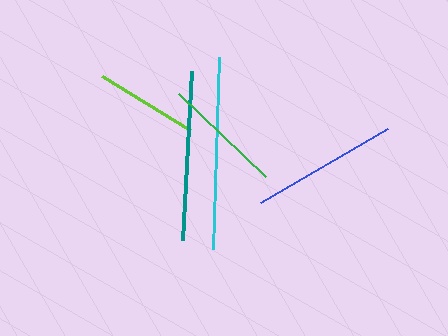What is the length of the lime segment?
The lime segment is approximately 103 pixels long.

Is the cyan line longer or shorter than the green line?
The cyan line is longer than the green line.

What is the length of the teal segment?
The teal segment is approximately 169 pixels long.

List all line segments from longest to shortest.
From longest to shortest: cyan, teal, blue, green, lime.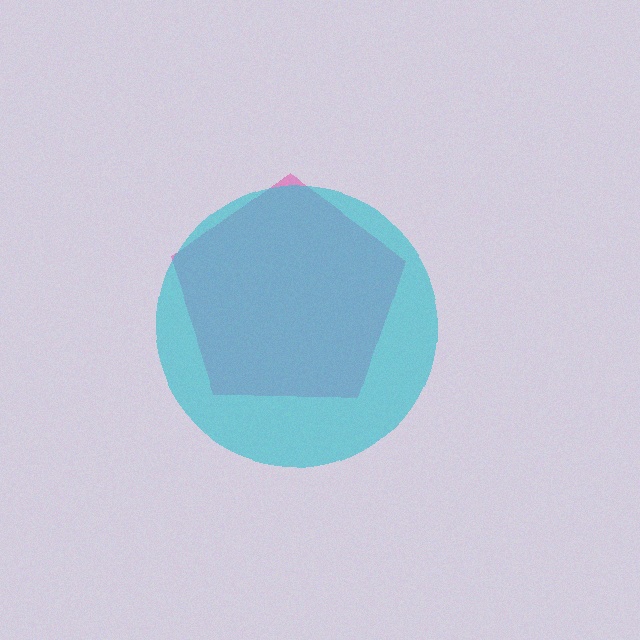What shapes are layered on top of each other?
The layered shapes are: a pink pentagon, a cyan circle.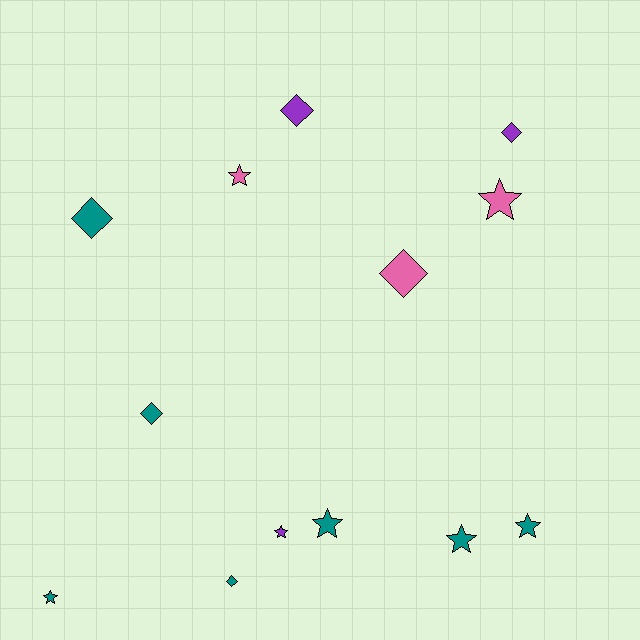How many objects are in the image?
There are 13 objects.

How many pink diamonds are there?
There is 1 pink diamond.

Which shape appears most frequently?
Star, with 7 objects.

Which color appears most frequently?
Teal, with 7 objects.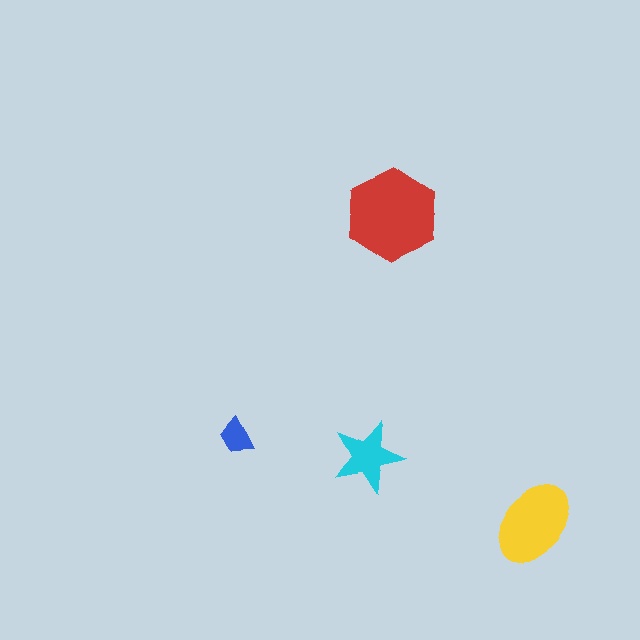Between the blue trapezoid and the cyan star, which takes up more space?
The cyan star.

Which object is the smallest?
The blue trapezoid.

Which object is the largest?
The red hexagon.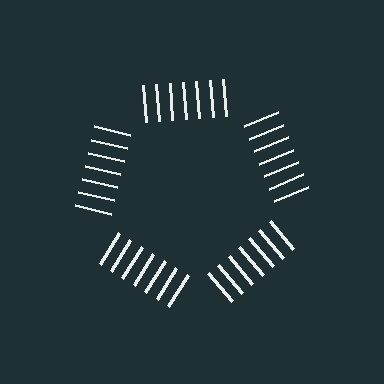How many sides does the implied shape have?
5 sides — the line-ends trace a pentagon.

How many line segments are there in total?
35 — 7 along each of the 5 edges.